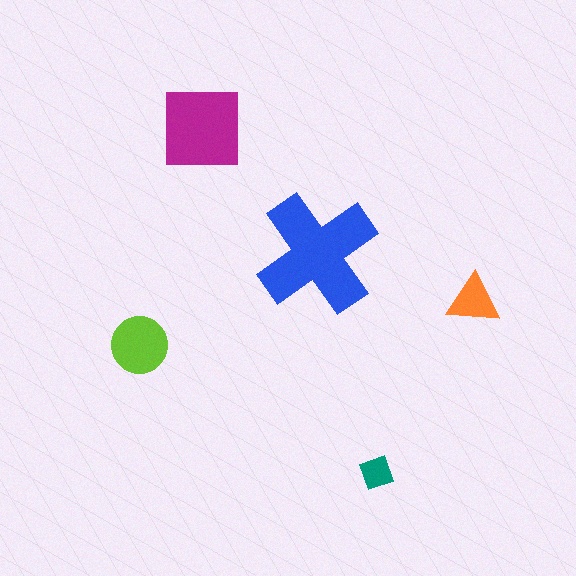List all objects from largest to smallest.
The blue cross, the magenta square, the lime circle, the orange triangle, the teal diamond.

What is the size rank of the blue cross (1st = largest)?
1st.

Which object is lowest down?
The teal diamond is bottommost.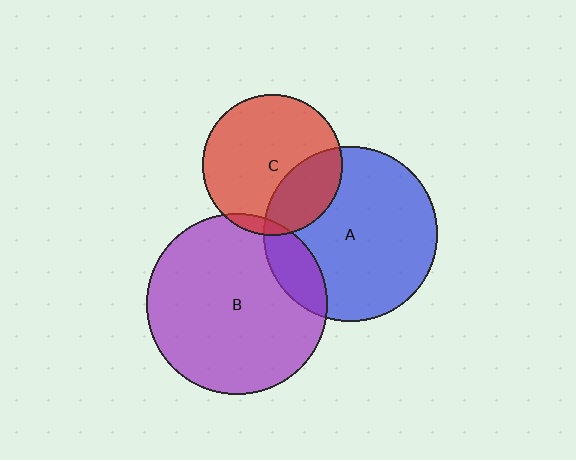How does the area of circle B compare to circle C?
Approximately 1.7 times.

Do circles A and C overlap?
Yes.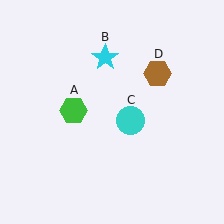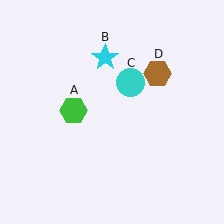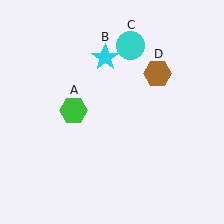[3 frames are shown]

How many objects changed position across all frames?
1 object changed position: cyan circle (object C).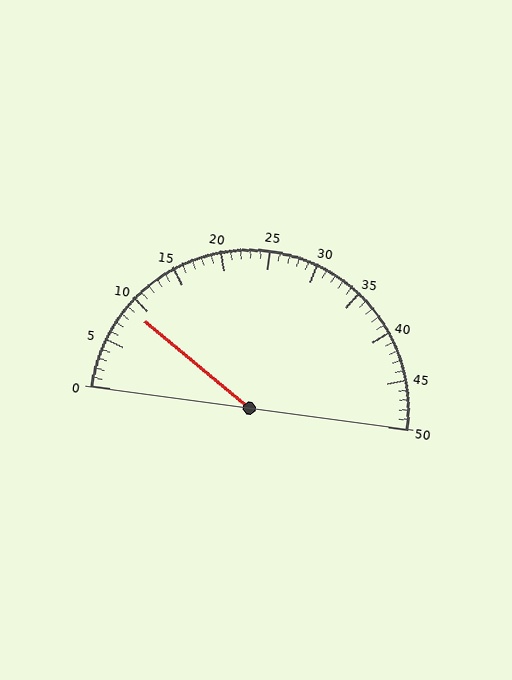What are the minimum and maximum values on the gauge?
The gauge ranges from 0 to 50.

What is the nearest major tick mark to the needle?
The nearest major tick mark is 10.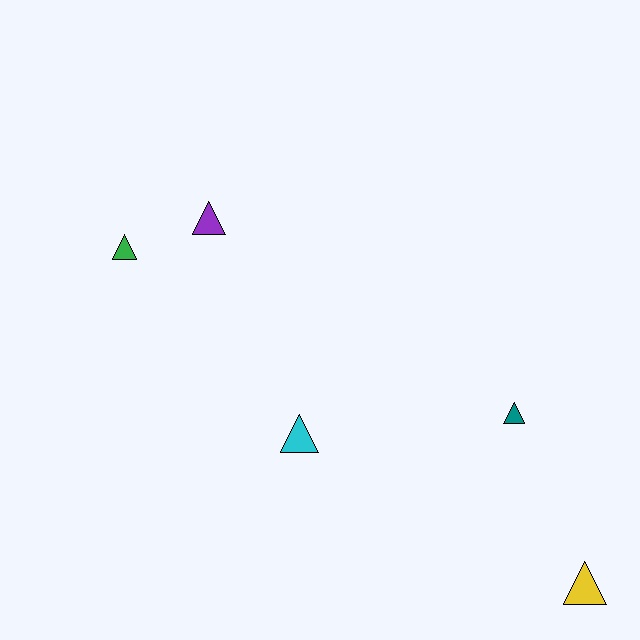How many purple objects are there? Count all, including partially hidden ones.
There is 1 purple object.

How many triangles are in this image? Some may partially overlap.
There are 5 triangles.